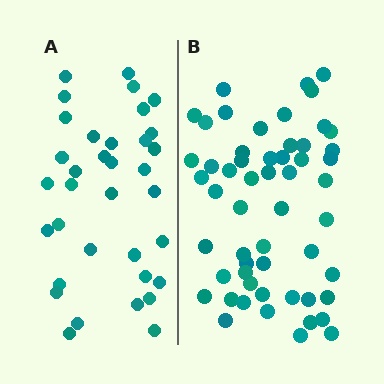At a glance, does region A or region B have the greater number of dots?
Region B (the right region) has more dots.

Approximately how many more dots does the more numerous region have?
Region B has approximately 20 more dots than region A.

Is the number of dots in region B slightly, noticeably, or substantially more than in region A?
Region B has substantially more. The ratio is roughly 1.6 to 1.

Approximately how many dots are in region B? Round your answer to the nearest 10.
About 60 dots. (The exact count is 55, which rounds to 60.)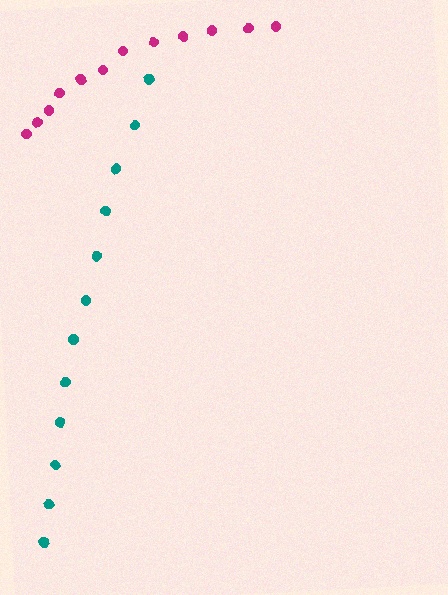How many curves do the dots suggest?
There are 2 distinct paths.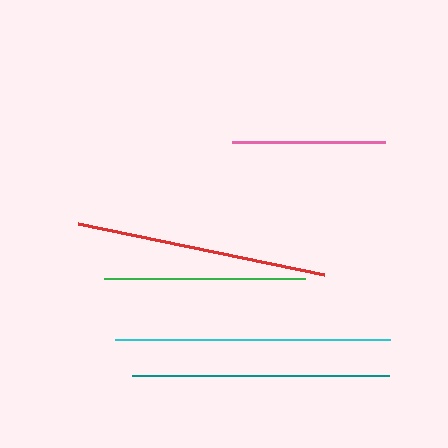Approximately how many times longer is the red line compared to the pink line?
The red line is approximately 1.6 times the length of the pink line.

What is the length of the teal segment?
The teal segment is approximately 257 pixels long.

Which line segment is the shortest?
The pink line is the shortest at approximately 153 pixels.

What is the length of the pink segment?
The pink segment is approximately 153 pixels long.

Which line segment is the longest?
The cyan line is the longest at approximately 274 pixels.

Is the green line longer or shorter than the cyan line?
The cyan line is longer than the green line.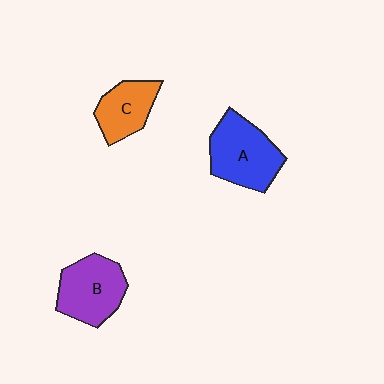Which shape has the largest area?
Shape A (blue).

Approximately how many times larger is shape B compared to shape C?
Approximately 1.3 times.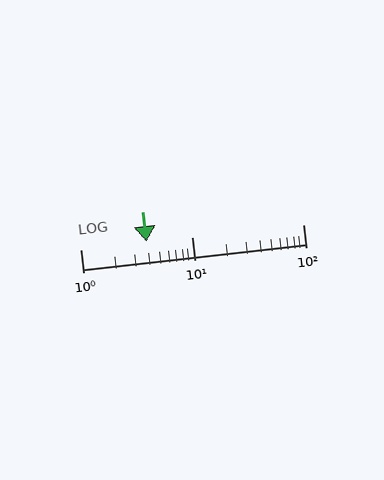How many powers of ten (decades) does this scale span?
The scale spans 2 decades, from 1 to 100.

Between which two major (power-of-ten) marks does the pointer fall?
The pointer is between 1 and 10.